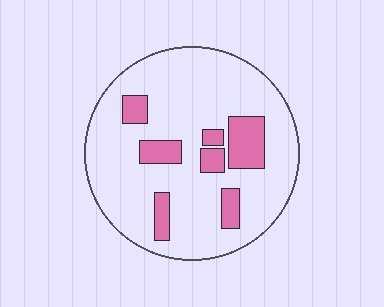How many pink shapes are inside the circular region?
7.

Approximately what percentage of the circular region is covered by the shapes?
Approximately 15%.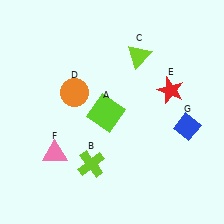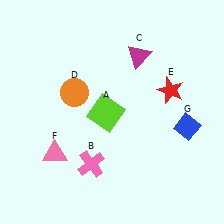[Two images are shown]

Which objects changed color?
B changed from lime to pink. C changed from lime to magenta.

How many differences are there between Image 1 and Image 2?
There are 2 differences between the two images.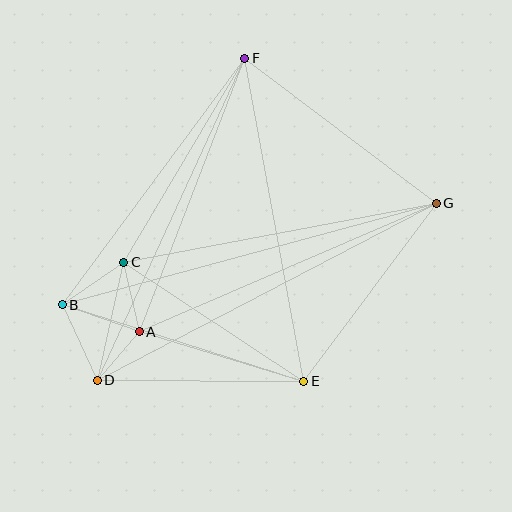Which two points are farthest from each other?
Points B and G are farthest from each other.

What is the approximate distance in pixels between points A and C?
The distance between A and C is approximately 71 pixels.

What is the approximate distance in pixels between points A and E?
The distance between A and E is approximately 172 pixels.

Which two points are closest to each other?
Points A and D are closest to each other.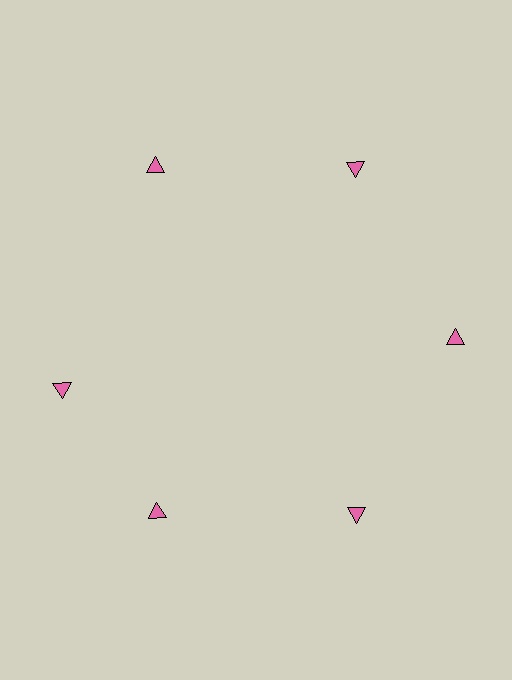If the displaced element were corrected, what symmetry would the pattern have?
It would have 6-fold rotational symmetry — the pattern would map onto itself every 60 degrees.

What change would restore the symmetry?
The symmetry would be restored by rotating it back into even spacing with its neighbors so that all 6 triangles sit at equal angles and equal distance from the center.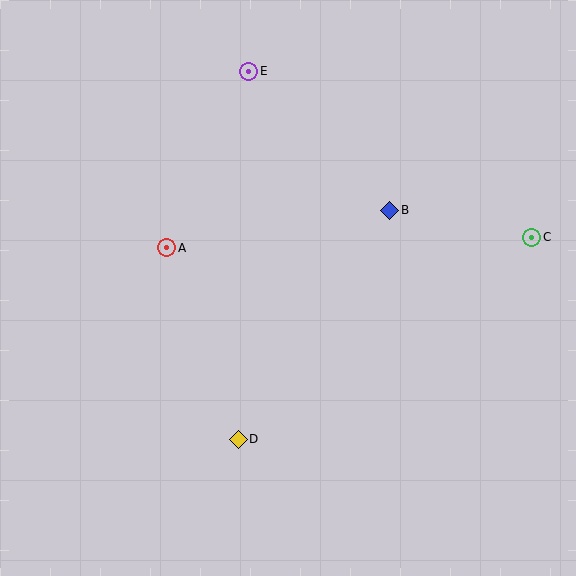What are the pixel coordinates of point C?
Point C is at (532, 237).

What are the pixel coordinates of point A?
Point A is at (167, 248).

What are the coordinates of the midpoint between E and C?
The midpoint between E and C is at (390, 154).